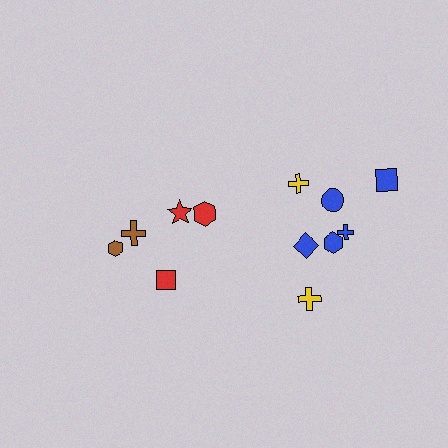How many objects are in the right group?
There are 7 objects.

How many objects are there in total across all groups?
There are 12 objects.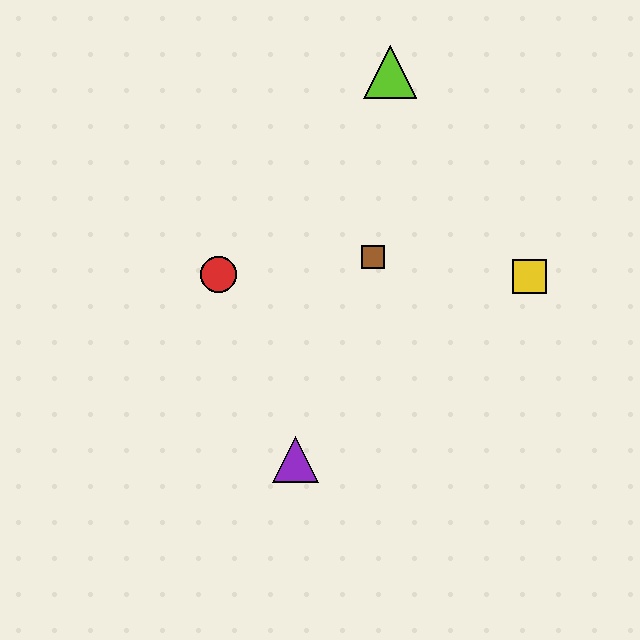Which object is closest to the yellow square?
The brown square is closest to the yellow square.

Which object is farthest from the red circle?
The yellow square is farthest from the red circle.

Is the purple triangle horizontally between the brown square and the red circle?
Yes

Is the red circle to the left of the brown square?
Yes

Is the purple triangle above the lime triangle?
No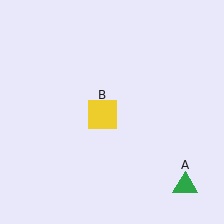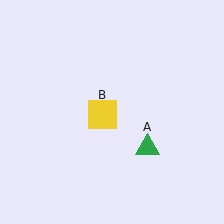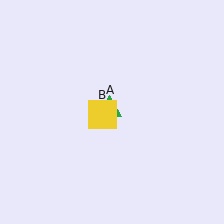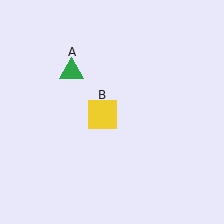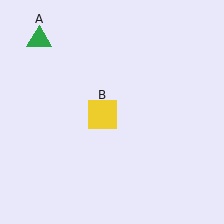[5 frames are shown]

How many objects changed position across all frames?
1 object changed position: green triangle (object A).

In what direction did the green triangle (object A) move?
The green triangle (object A) moved up and to the left.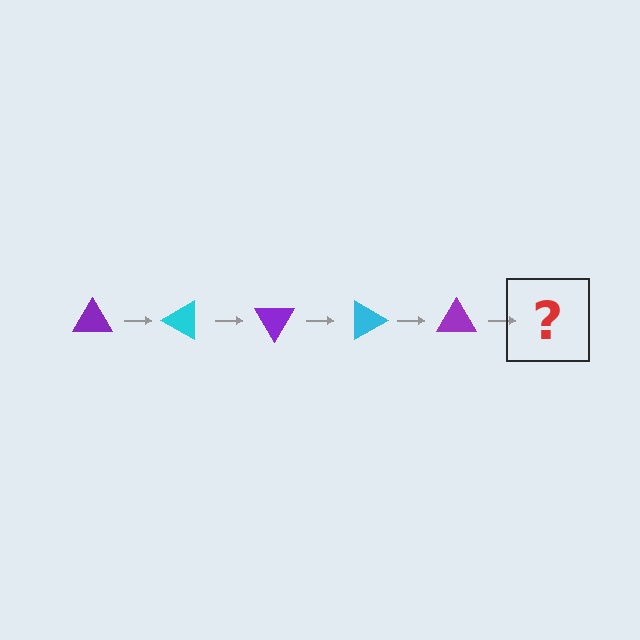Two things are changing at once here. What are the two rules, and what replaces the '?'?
The two rules are that it rotates 30 degrees each step and the color cycles through purple and cyan. The '?' should be a cyan triangle, rotated 150 degrees from the start.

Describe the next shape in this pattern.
It should be a cyan triangle, rotated 150 degrees from the start.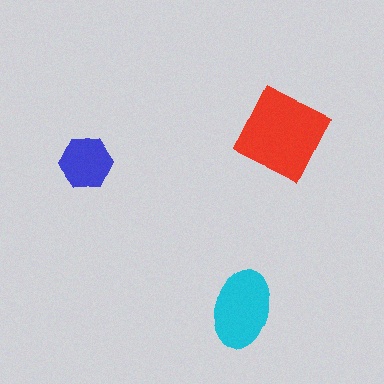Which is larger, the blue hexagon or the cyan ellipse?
The cyan ellipse.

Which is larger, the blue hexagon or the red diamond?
The red diamond.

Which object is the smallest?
The blue hexagon.